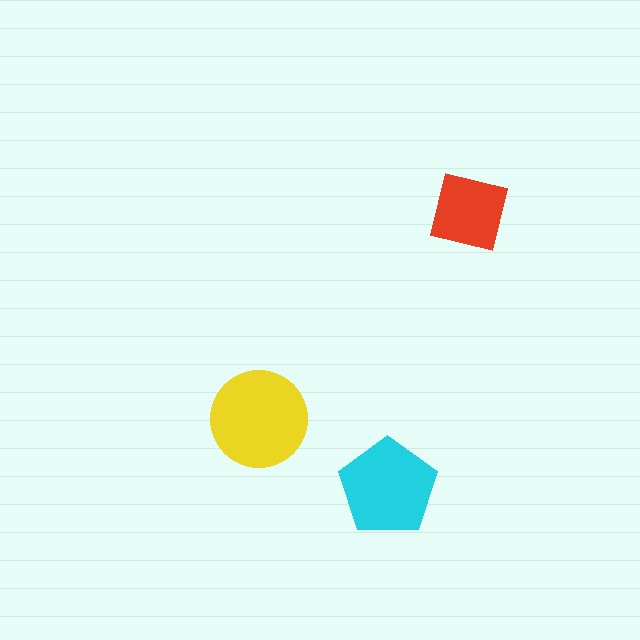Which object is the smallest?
The red square.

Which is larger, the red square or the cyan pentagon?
The cyan pentagon.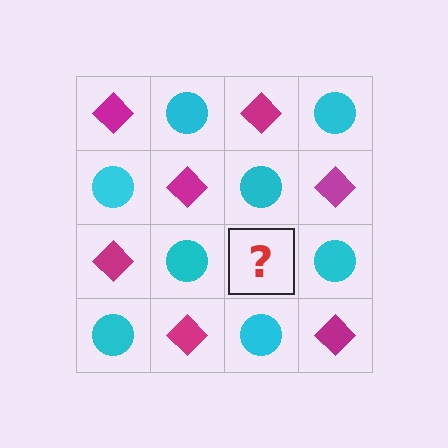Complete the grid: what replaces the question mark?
The question mark should be replaced with a magenta diamond.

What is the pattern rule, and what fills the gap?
The rule is that it alternates magenta diamond and cyan circle in a checkerboard pattern. The gap should be filled with a magenta diamond.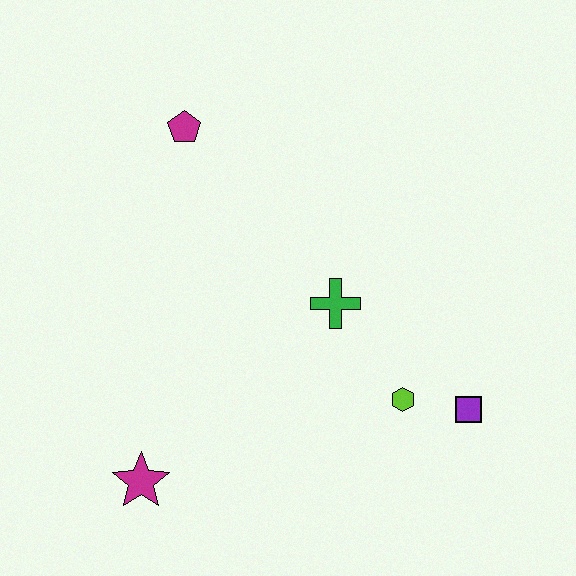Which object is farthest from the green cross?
The magenta star is farthest from the green cross.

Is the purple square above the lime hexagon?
No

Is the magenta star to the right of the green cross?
No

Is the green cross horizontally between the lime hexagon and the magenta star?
Yes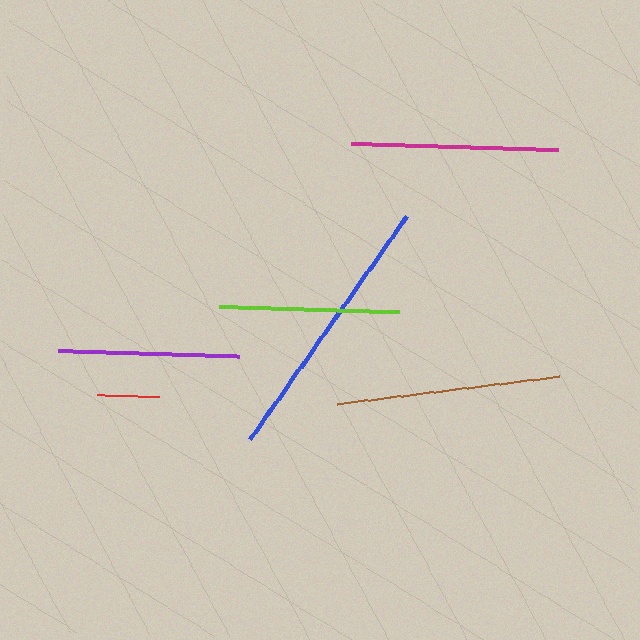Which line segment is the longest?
The blue line is the longest at approximately 274 pixels.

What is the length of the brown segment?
The brown segment is approximately 223 pixels long.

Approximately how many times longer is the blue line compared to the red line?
The blue line is approximately 4.4 times the length of the red line.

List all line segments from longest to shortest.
From longest to shortest: blue, brown, magenta, lime, purple, red.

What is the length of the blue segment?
The blue segment is approximately 274 pixels long.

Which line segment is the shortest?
The red line is the shortest at approximately 62 pixels.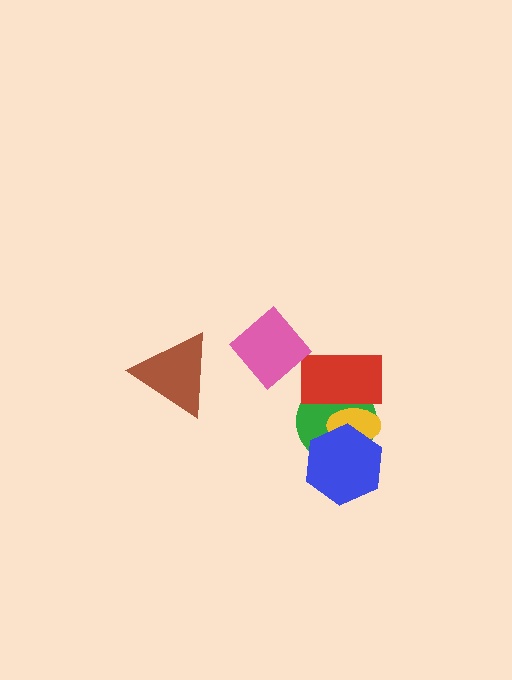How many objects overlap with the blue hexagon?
2 objects overlap with the blue hexagon.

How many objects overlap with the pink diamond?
0 objects overlap with the pink diamond.